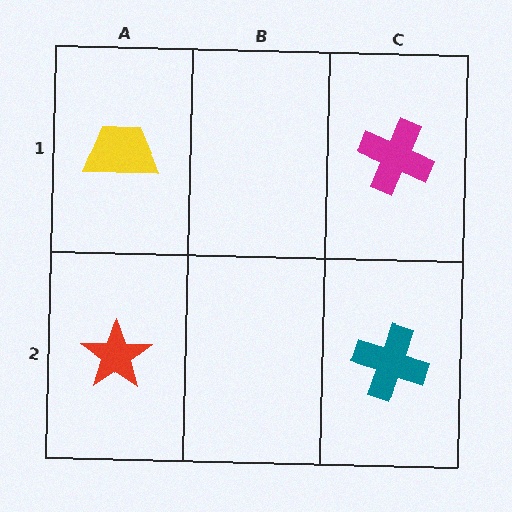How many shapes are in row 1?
2 shapes.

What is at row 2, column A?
A red star.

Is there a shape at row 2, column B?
No, that cell is empty.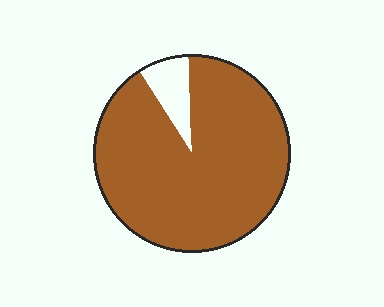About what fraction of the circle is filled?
About nine tenths (9/10).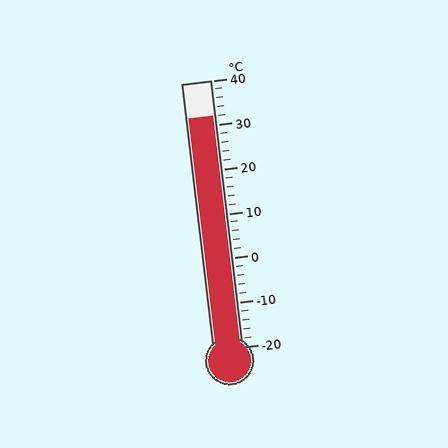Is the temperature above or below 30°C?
The temperature is above 30°C.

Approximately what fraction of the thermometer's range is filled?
The thermometer is filled to approximately 85% of its range.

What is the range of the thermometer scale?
The thermometer scale ranges from -20°C to 40°C.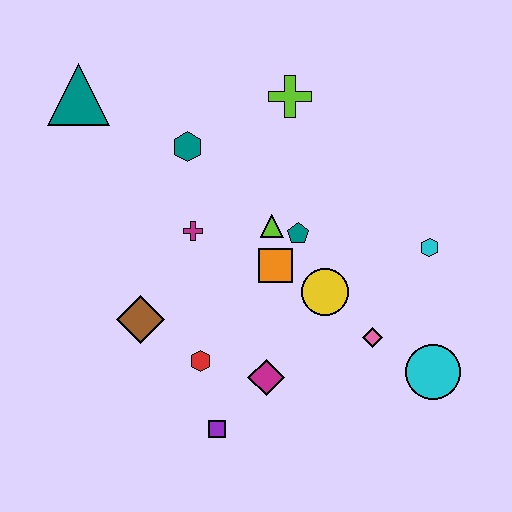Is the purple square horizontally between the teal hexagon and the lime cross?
Yes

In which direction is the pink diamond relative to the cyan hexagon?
The pink diamond is below the cyan hexagon.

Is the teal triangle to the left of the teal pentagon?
Yes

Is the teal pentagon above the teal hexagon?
No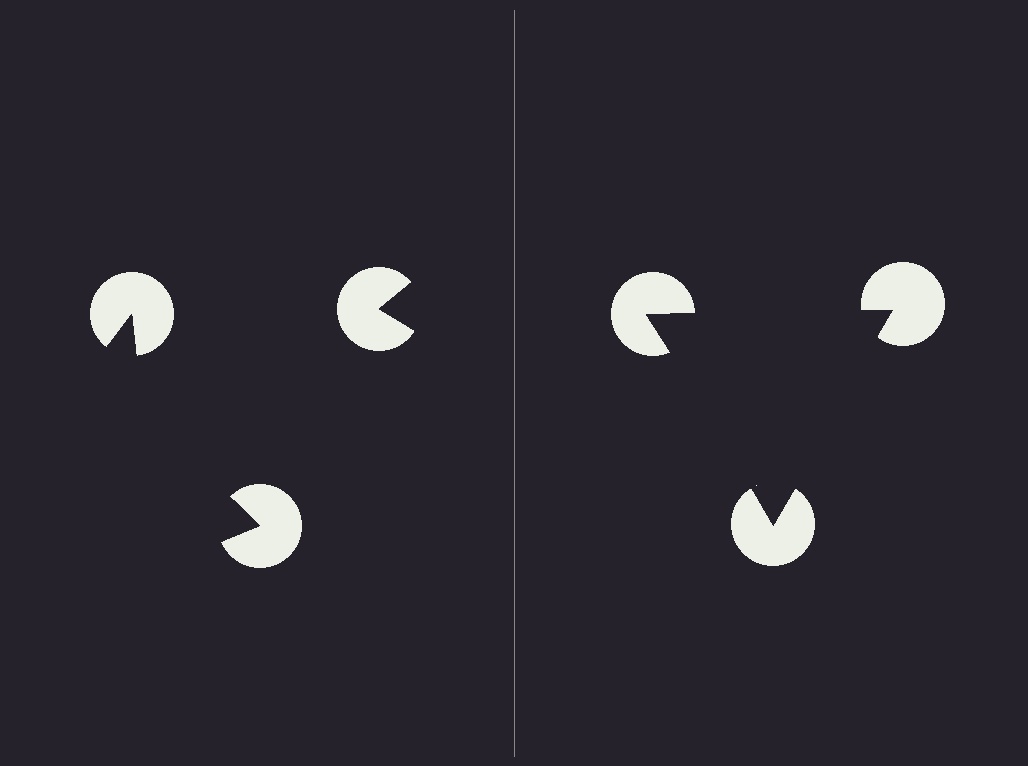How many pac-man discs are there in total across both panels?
6 — 3 on each side.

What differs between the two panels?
The pac-man discs are positioned identically on both sides; only the wedge orientations differ. On the right they align to a triangle; on the left they are misaligned.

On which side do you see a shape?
An illusory triangle appears on the right side. On the left side the wedge cuts are rotated, so no coherent shape forms.